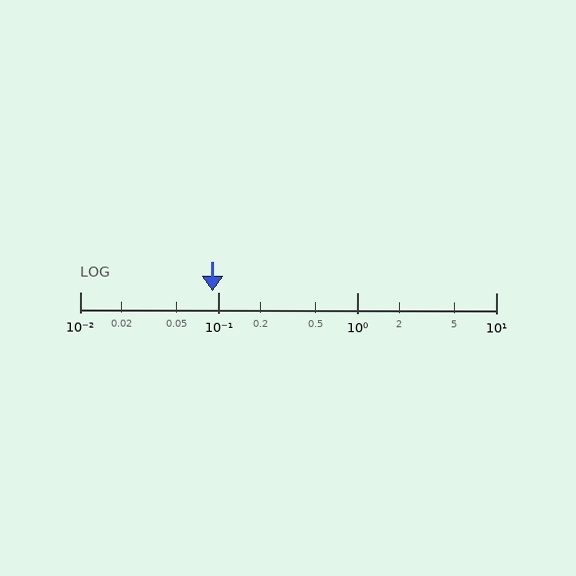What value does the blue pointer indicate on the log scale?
The pointer indicates approximately 0.091.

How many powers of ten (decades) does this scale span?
The scale spans 3 decades, from 0.01 to 10.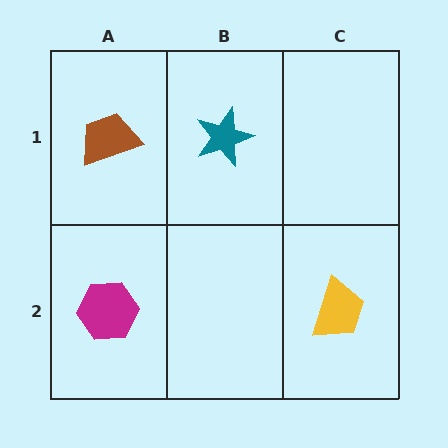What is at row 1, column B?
A teal star.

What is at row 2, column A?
A magenta hexagon.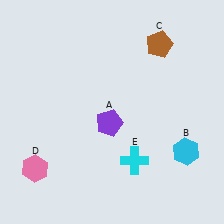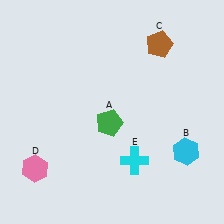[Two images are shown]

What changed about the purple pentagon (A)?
In Image 1, A is purple. In Image 2, it changed to green.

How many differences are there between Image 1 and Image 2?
There is 1 difference between the two images.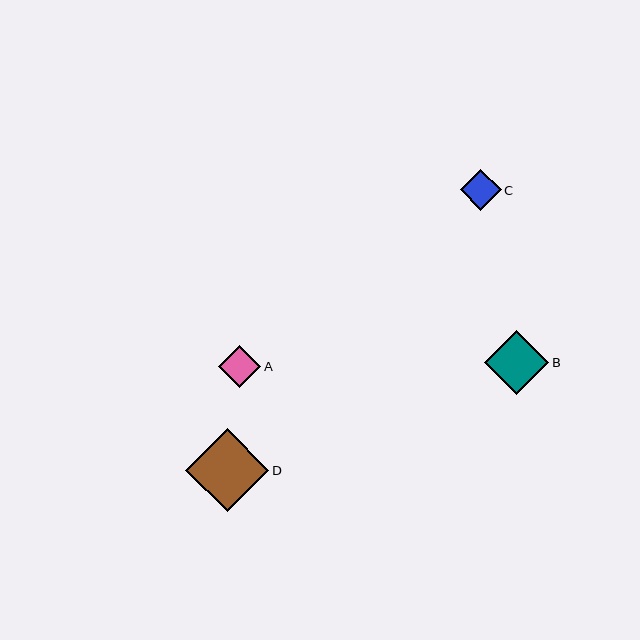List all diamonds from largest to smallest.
From largest to smallest: D, B, A, C.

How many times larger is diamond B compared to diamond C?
Diamond B is approximately 1.6 times the size of diamond C.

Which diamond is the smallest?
Diamond C is the smallest with a size of approximately 40 pixels.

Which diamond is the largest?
Diamond D is the largest with a size of approximately 83 pixels.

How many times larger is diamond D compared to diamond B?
Diamond D is approximately 1.3 times the size of diamond B.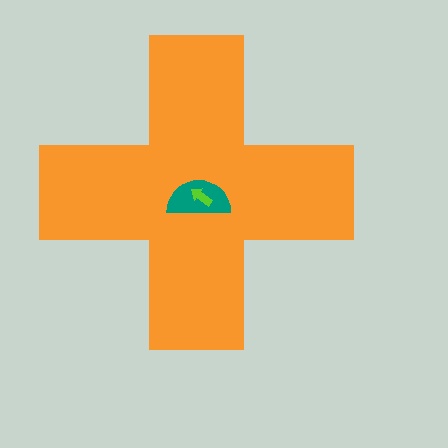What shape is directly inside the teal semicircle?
The lime arrow.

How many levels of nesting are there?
3.